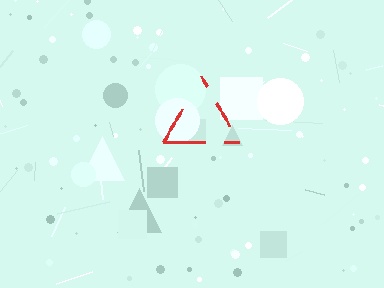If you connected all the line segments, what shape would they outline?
They would outline a triangle.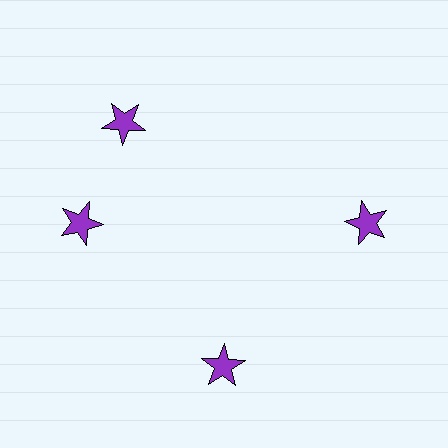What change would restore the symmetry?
The symmetry would be restored by rotating it back into even spacing with its neighbors so that all 4 stars sit at equal angles and equal distance from the center.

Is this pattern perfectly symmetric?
No. The 4 purple stars are arranged in a ring, but one element near the 12 o'clock position is rotated out of alignment along the ring, breaking the 4-fold rotational symmetry.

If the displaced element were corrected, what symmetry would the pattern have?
It would have 4-fold rotational symmetry — the pattern would map onto itself every 90 degrees.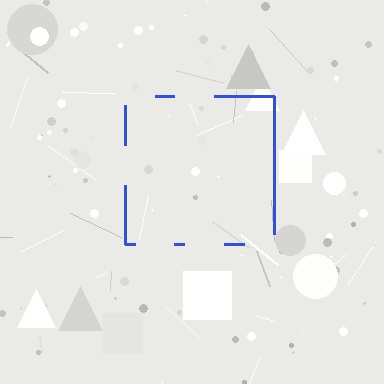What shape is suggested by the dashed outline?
The dashed outline suggests a square.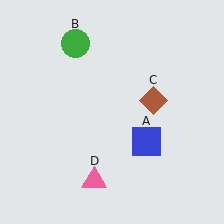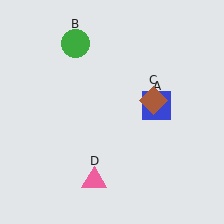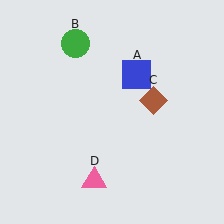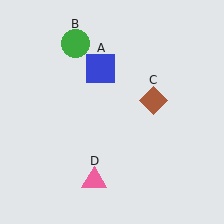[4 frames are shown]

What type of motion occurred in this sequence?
The blue square (object A) rotated counterclockwise around the center of the scene.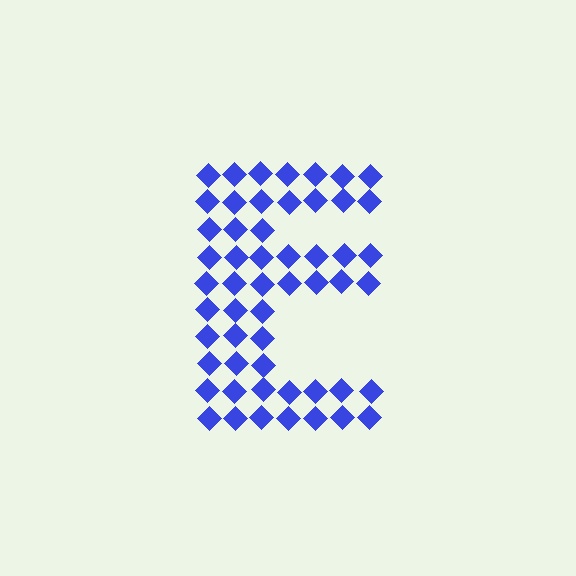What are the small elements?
The small elements are diamonds.